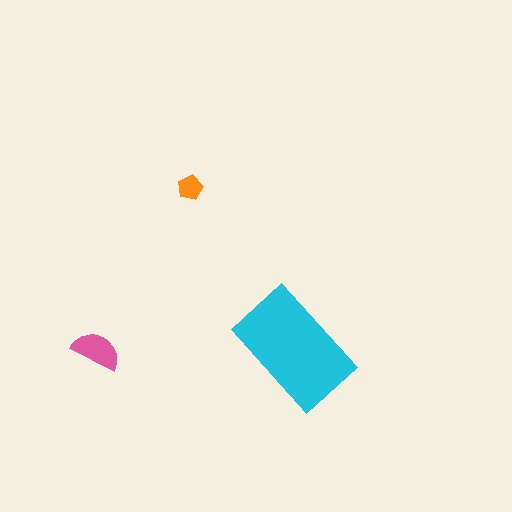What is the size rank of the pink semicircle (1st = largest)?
2nd.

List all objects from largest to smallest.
The cyan rectangle, the pink semicircle, the orange pentagon.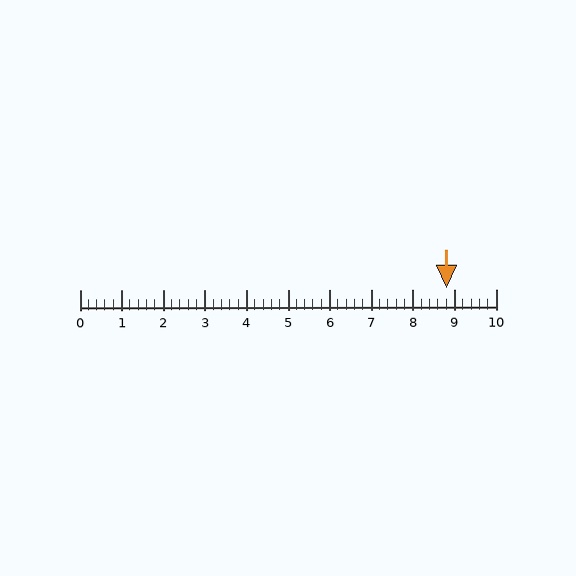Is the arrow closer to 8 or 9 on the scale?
The arrow is closer to 9.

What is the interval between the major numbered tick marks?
The major tick marks are spaced 1 units apart.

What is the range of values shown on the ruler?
The ruler shows values from 0 to 10.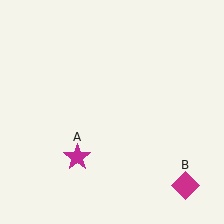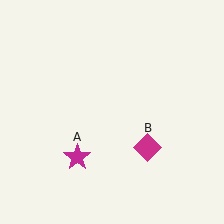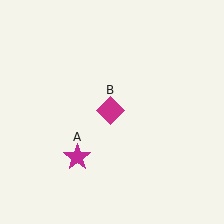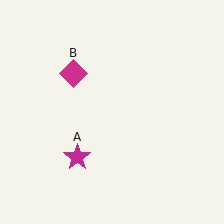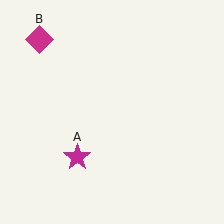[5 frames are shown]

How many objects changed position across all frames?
1 object changed position: magenta diamond (object B).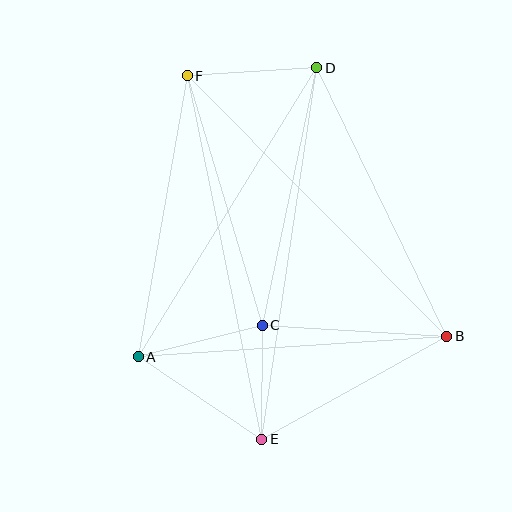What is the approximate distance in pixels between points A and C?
The distance between A and C is approximately 128 pixels.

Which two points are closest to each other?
Points C and E are closest to each other.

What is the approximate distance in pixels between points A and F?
The distance between A and F is approximately 285 pixels.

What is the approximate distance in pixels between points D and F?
The distance between D and F is approximately 130 pixels.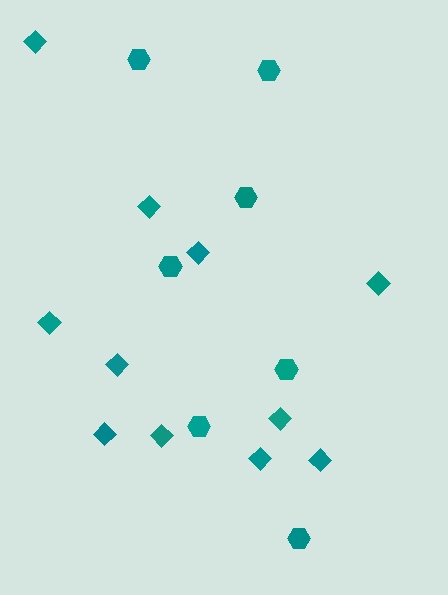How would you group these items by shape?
There are 2 groups: one group of hexagons (7) and one group of diamonds (11).